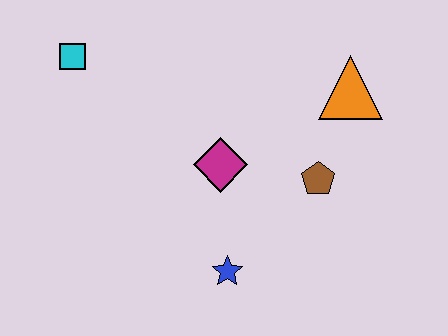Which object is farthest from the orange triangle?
The cyan square is farthest from the orange triangle.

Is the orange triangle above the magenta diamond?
Yes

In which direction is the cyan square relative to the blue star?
The cyan square is above the blue star.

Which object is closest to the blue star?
The magenta diamond is closest to the blue star.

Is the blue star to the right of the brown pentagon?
No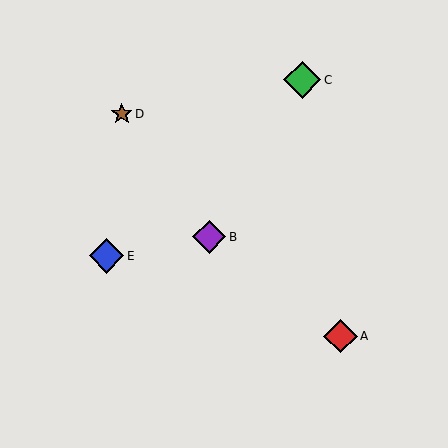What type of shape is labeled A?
Shape A is a red diamond.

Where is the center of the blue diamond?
The center of the blue diamond is at (107, 256).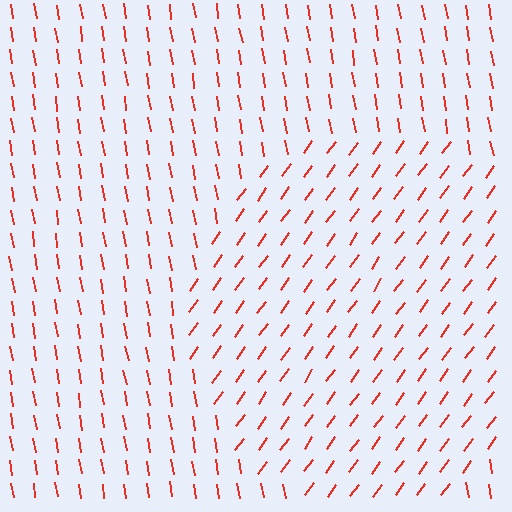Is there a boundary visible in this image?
Yes, there is a texture boundary formed by a change in line orientation.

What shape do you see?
I see a circle.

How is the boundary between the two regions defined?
The boundary is defined purely by a change in line orientation (approximately 45 degrees difference). All lines are the same color and thickness.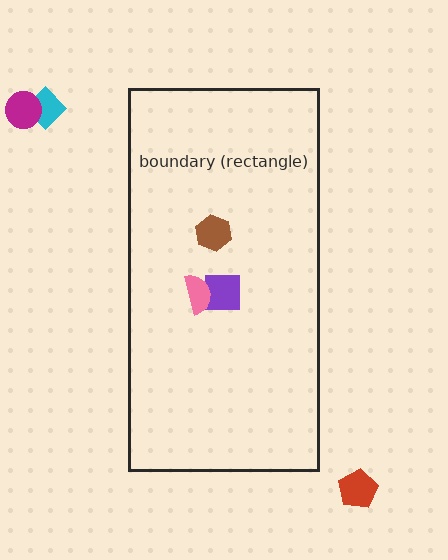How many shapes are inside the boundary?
3 inside, 3 outside.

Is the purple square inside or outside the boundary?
Inside.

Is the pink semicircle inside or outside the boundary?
Inside.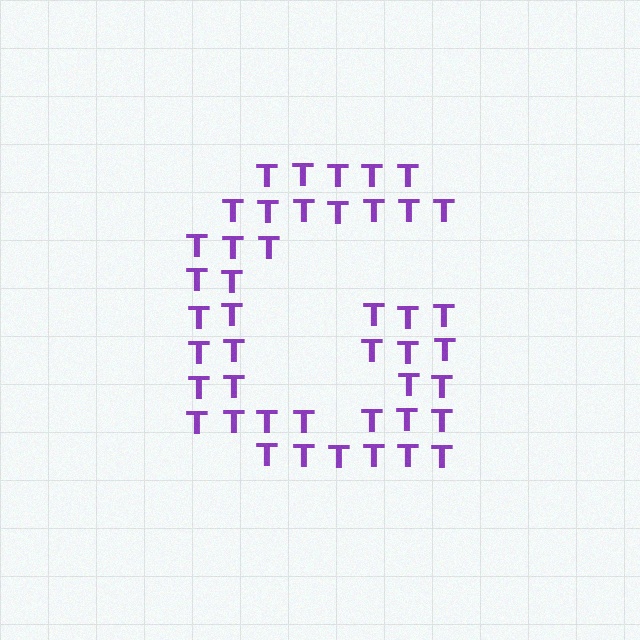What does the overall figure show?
The overall figure shows the letter G.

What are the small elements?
The small elements are letter T's.